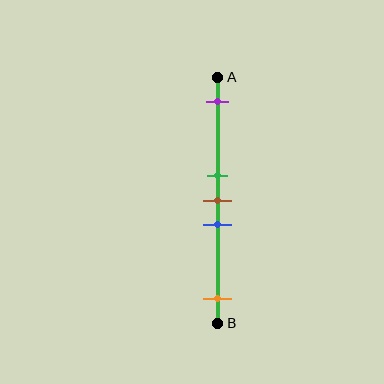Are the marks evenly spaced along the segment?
No, the marks are not evenly spaced.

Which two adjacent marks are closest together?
The green and brown marks are the closest adjacent pair.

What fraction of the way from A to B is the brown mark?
The brown mark is approximately 50% (0.5) of the way from A to B.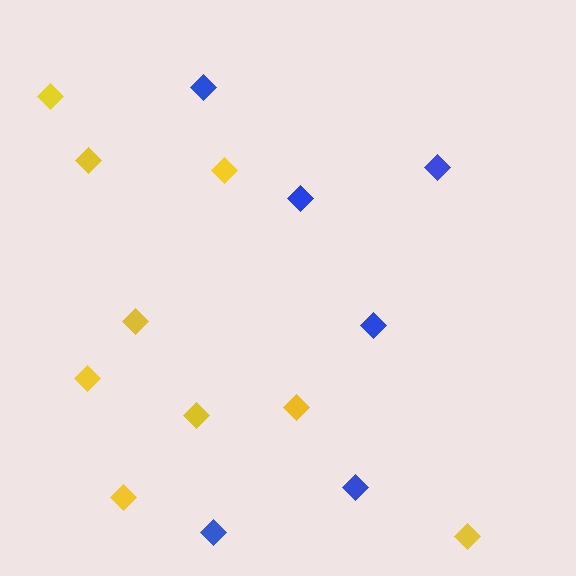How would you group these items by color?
There are 2 groups: one group of blue diamonds (6) and one group of yellow diamonds (9).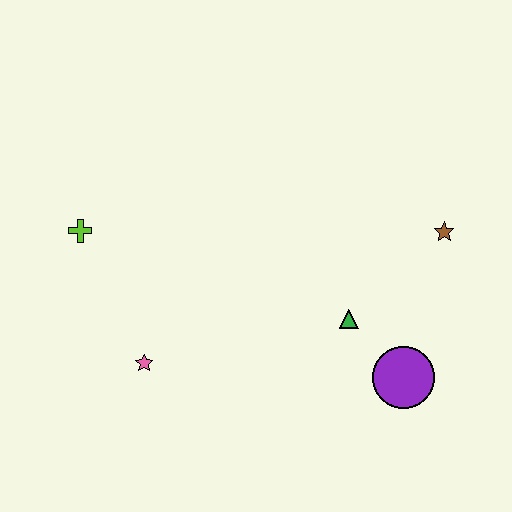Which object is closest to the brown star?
The green triangle is closest to the brown star.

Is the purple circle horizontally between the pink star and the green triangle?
No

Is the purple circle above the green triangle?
No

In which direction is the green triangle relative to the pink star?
The green triangle is to the right of the pink star.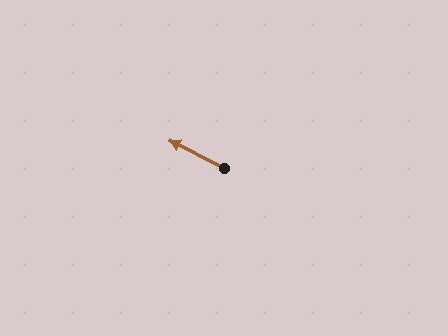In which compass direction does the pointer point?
Northwest.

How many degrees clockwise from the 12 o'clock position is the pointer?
Approximately 297 degrees.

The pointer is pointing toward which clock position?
Roughly 10 o'clock.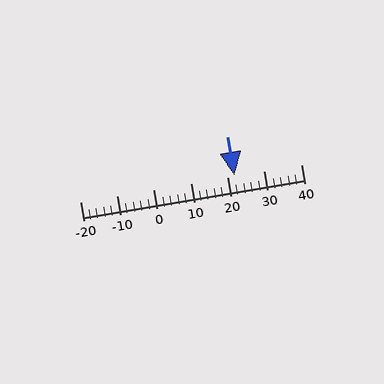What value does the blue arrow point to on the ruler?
The blue arrow points to approximately 22.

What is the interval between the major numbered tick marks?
The major tick marks are spaced 10 units apart.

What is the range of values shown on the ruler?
The ruler shows values from -20 to 40.